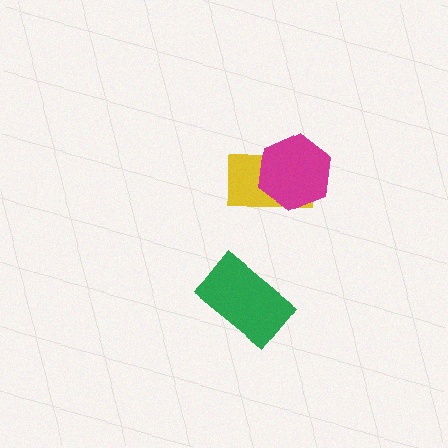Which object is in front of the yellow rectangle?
The magenta hexagon is in front of the yellow rectangle.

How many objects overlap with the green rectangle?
0 objects overlap with the green rectangle.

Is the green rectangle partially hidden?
No, no other shape covers it.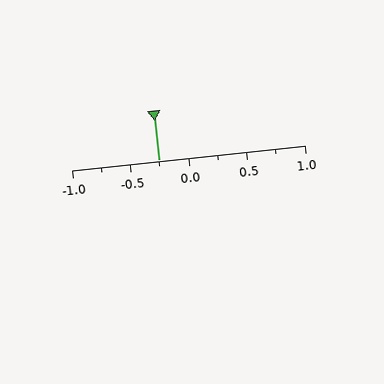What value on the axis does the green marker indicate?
The marker indicates approximately -0.25.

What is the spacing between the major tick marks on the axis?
The major ticks are spaced 0.5 apart.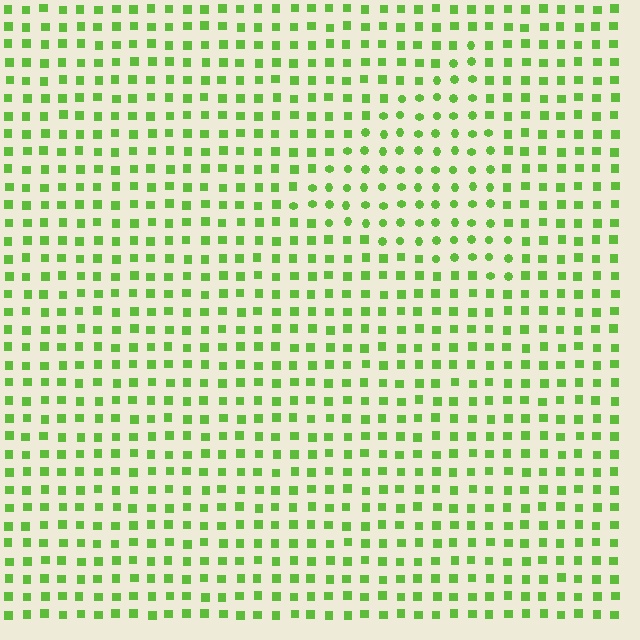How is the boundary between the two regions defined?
The boundary is defined by a change in element shape: circles inside vs. squares outside. All elements share the same color and spacing.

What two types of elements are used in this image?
The image uses circles inside the triangle region and squares outside it.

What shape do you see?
I see a triangle.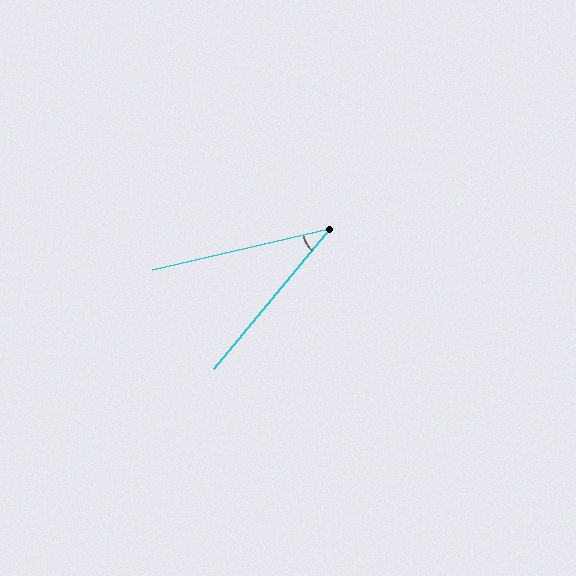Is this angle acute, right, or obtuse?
It is acute.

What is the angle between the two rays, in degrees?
Approximately 37 degrees.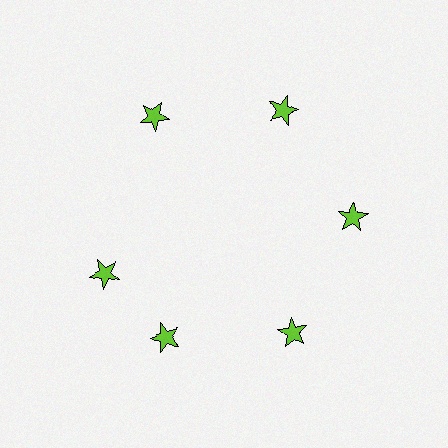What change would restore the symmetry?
The symmetry would be restored by rotating it back into even spacing with its neighbors so that all 6 stars sit at equal angles and equal distance from the center.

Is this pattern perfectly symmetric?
No. The 6 lime stars are arranged in a ring, but one element near the 9 o'clock position is rotated out of alignment along the ring, breaking the 6-fold rotational symmetry.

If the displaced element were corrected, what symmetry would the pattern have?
It would have 6-fold rotational symmetry — the pattern would map onto itself every 60 degrees.